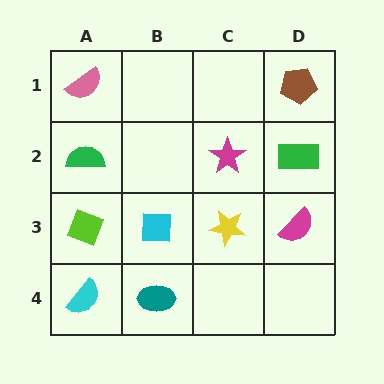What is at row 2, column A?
A green semicircle.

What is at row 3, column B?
A cyan square.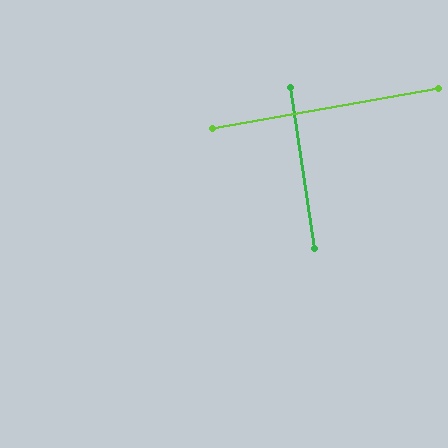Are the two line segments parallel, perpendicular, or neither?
Perpendicular — they meet at approximately 88°.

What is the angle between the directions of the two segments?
Approximately 88 degrees.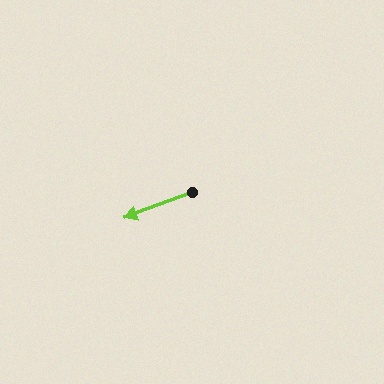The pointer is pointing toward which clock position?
Roughly 8 o'clock.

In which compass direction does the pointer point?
West.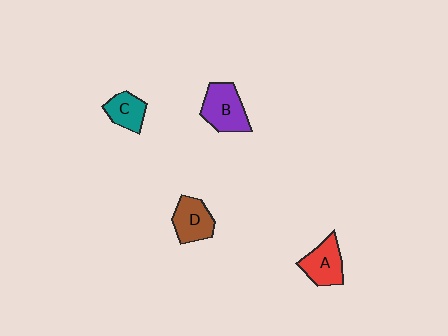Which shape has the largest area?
Shape B (purple).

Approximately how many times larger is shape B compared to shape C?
Approximately 1.5 times.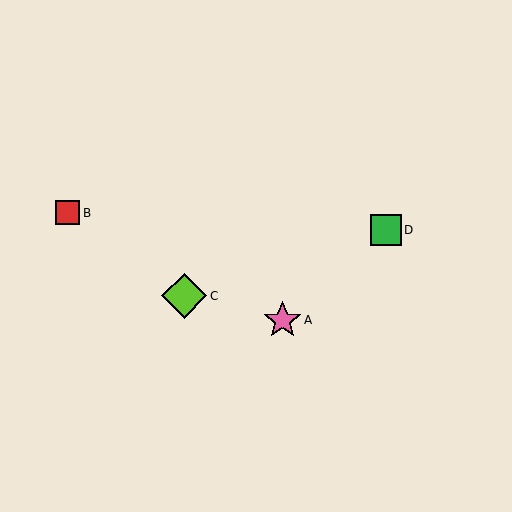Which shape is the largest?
The lime diamond (labeled C) is the largest.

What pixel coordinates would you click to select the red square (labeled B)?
Click at (68, 213) to select the red square B.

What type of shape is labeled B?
Shape B is a red square.